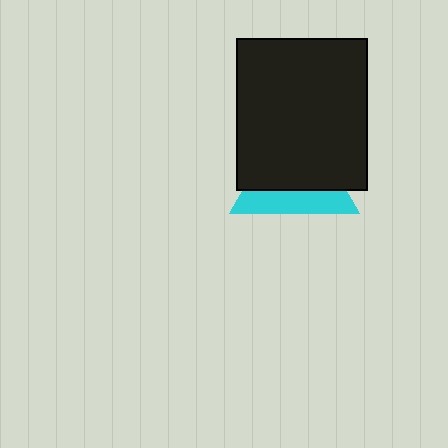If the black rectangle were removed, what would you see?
You would see the complete cyan triangle.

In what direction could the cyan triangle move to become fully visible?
The cyan triangle could move down. That would shift it out from behind the black rectangle entirely.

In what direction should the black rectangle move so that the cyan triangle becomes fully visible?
The black rectangle should move up. That is the shortest direction to clear the overlap and leave the cyan triangle fully visible.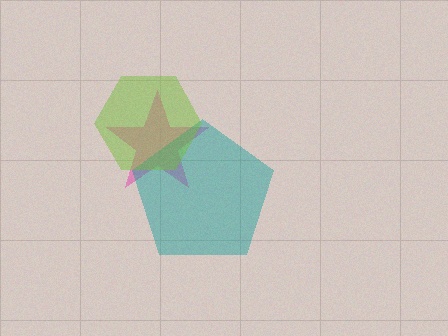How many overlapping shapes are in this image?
There are 3 overlapping shapes in the image.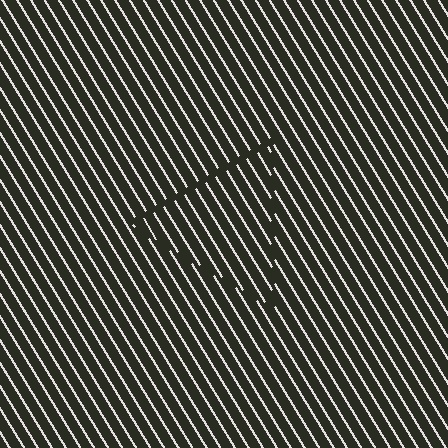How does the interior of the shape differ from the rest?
The interior of the shape contains the same grating, shifted by half a period — the contour is defined by the phase discontinuity where line-ends from the inner and outer gratings abut.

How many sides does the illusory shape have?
3 sides — the line-ends trace a triangle.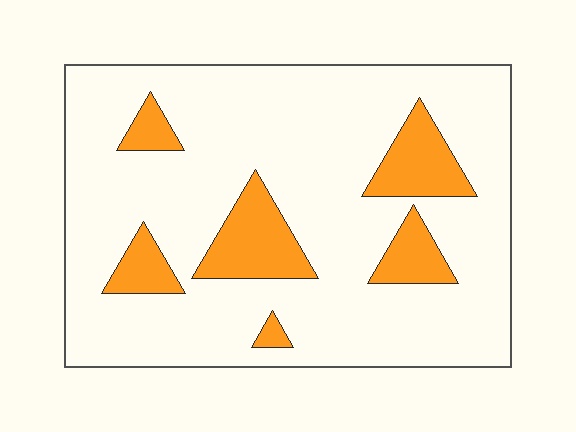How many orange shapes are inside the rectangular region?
6.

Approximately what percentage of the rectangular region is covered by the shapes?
Approximately 15%.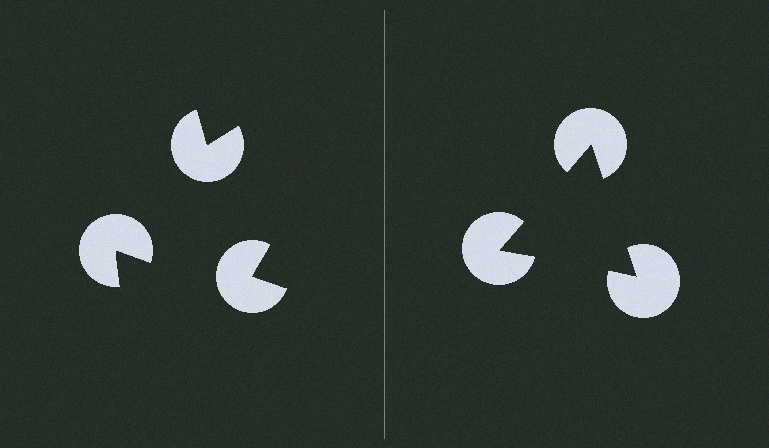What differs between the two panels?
The pac-man discs are positioned identically on both sides; only the wedge orientations differ. On the right they align to a triangle; on the left they are misaligned.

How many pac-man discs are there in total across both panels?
6 — 3 on each side.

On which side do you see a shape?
An illusory triangle appears on the right side. On the left side the wedge cuts are rotated, so no coherent shape forms.